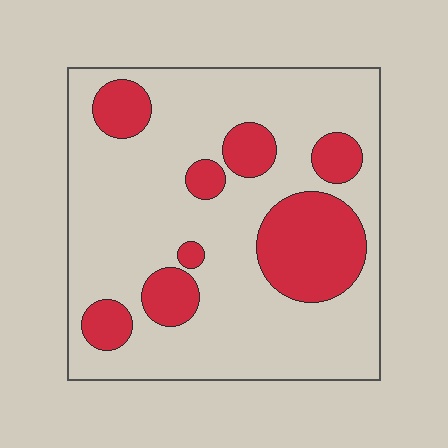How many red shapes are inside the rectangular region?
8.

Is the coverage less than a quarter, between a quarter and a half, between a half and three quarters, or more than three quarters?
Less than a quarter.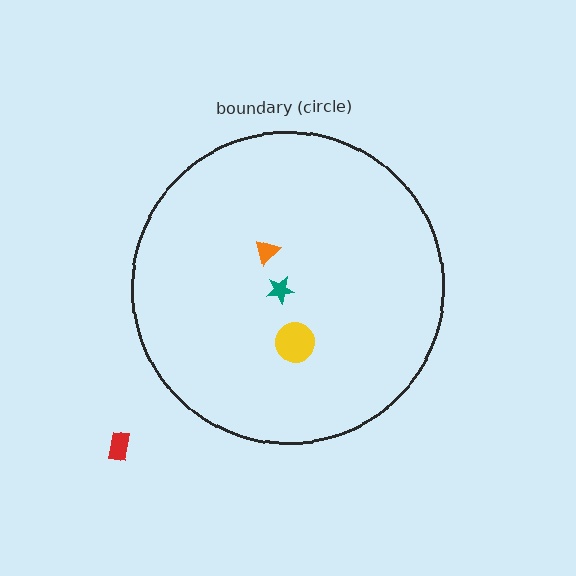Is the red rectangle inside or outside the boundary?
Outside.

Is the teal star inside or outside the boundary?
Inside.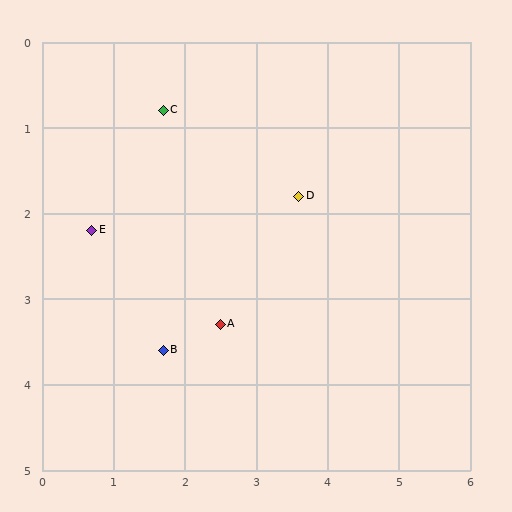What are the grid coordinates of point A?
Point A is at approximately (2.5, 3.3).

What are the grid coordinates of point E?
Point E is at approximately (0.7, 2.2).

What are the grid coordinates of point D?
Point D is at approximately (3.6, 1.8).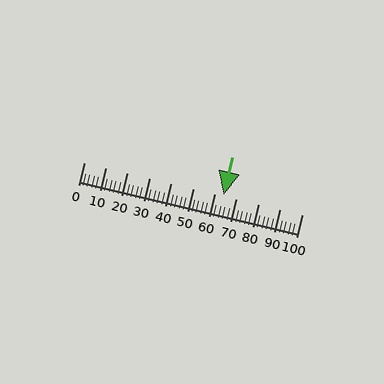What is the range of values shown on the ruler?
The ruler shows values from 0 to 100.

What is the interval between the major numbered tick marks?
The major tick marks are spaced 10 units apart.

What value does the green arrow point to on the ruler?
The green arrow points to approximately 64.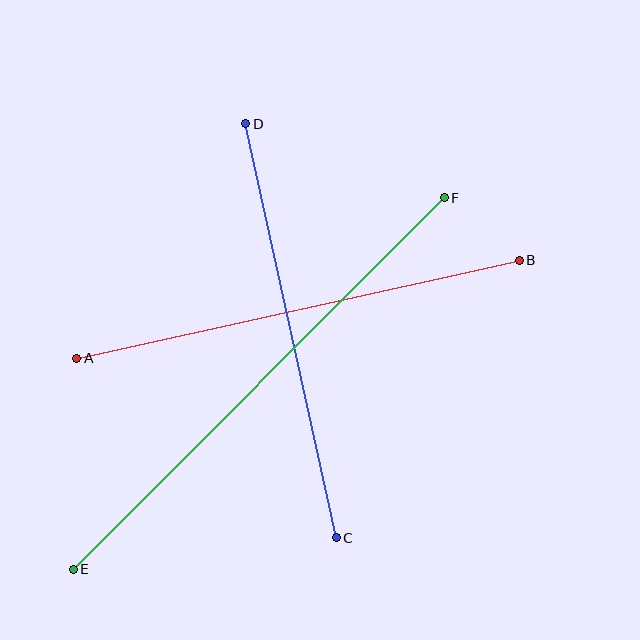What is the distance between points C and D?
The distance is approximately 424 pixels.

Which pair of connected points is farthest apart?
Points E and F are farthest apart.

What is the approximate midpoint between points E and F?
The midpoint is at approximately (259, 383) pixels.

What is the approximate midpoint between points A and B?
The midpoint is at approximately (298, 309) pixels.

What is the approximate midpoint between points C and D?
The midpoint is at approximately (291, 331) pixels.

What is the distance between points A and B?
The distance is approximately 453 pixels.